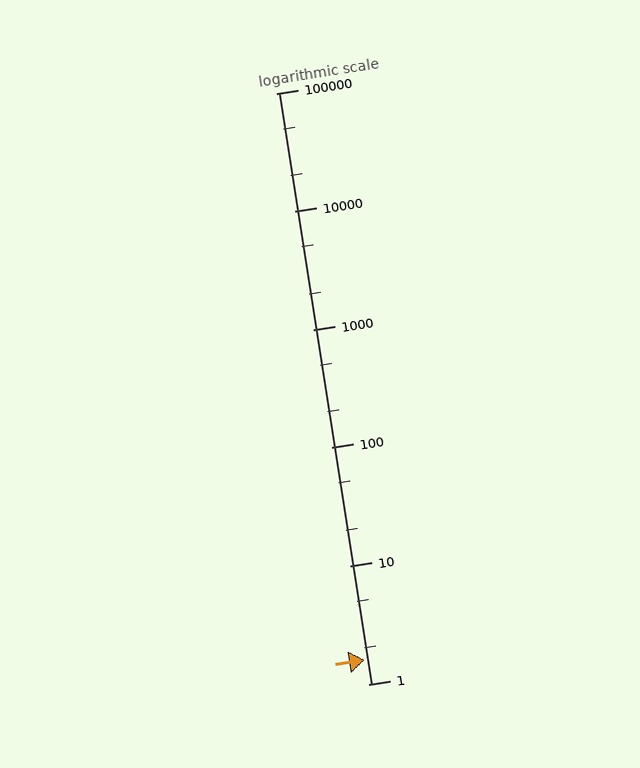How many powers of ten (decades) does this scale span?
The scale spans 5 decades, from 1 to 100000.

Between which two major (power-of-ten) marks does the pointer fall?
The pointer is between 1 and 10.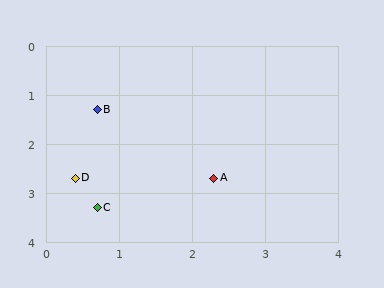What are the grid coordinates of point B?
Point B is at approximately (0.7, 1.3).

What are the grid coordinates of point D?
Point D is at approximately (0.4, 2.7).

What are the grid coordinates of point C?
Point C is at approximately (0.7, 3.3).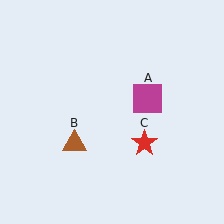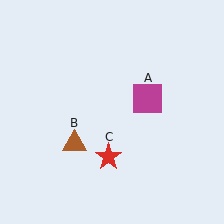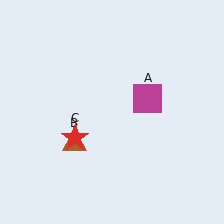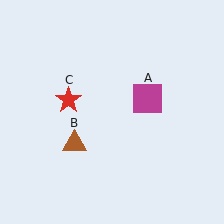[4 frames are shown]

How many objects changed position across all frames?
1 object changed position: red star (object C).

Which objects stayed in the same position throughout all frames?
Magenta square (object A) and brown triangle (object B) remained stationary.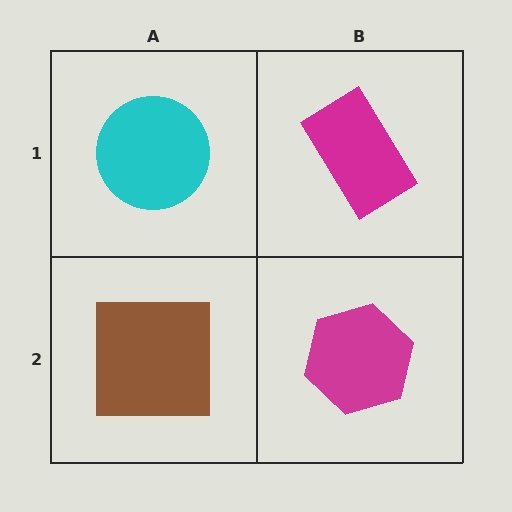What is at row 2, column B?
A magenta hexagon.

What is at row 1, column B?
A magenta rectangle.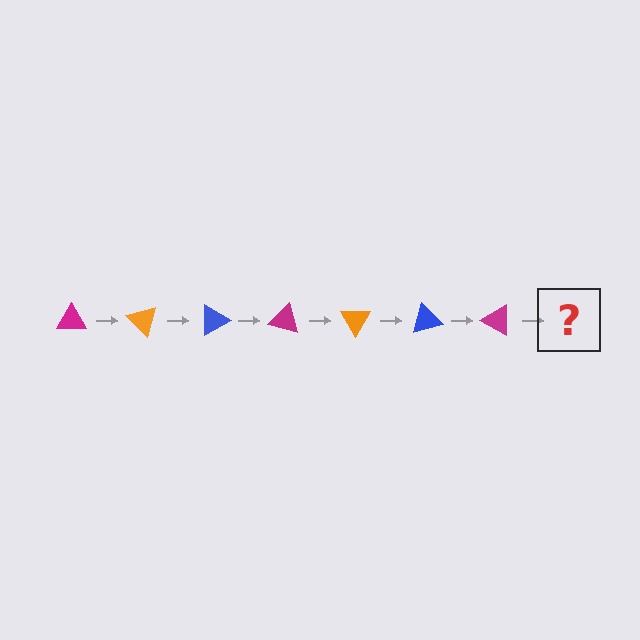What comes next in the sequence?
The next element should be an orange triangle, rotated 315 degrees from the start.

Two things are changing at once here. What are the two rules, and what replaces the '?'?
The two rules are that it rotates 45 degrees each step and the color cycles through magenta, orange, and blue. The '?' should be an orange triangle, rotated 315 degrees from the start.